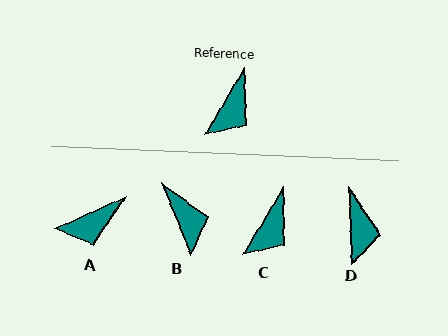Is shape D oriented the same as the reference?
No, it is off by about 33 degrees.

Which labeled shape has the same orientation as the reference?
C.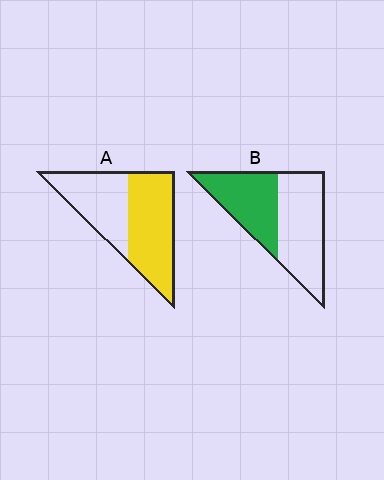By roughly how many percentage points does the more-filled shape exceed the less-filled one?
By roughly 10 percentage points (A over B).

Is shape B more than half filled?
No.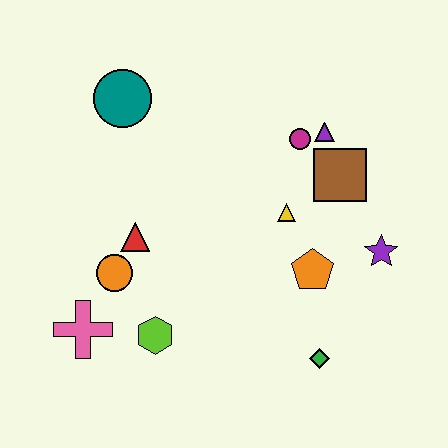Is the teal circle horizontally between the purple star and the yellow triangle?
No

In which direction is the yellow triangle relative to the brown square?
The yellow triangle is to the left of the brown square.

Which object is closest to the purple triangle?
The magenta circle is closest to the purple triangle.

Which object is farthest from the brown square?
The pink cross is farthest from the brown square.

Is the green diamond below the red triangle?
Yes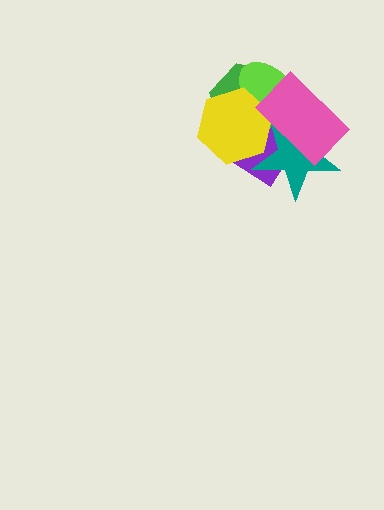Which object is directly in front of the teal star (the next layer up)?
The lime ellipse is directly in front of the teal star.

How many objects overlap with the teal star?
5 objects overlap with the teal star.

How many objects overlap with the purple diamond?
5 objects overlap with the purple diamond.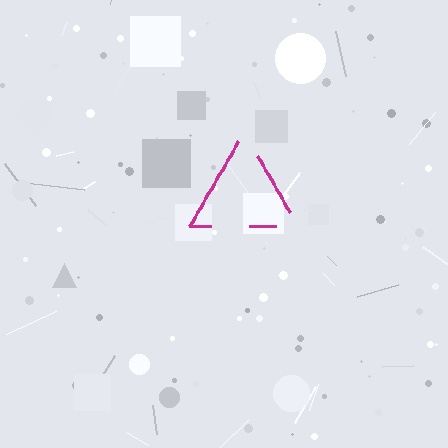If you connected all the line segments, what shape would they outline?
They would outline a triangle.